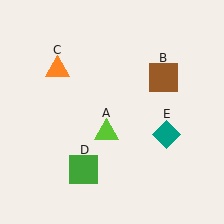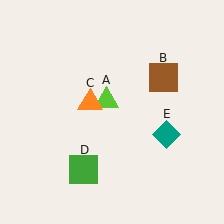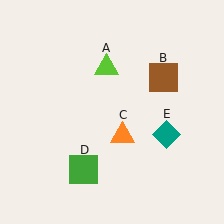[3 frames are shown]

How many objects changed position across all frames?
2 objects changed position: lime triangle (object A), orange triangle (object C).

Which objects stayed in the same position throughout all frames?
Brown square (object B) and green square (object D) and teal diamond (object E) remained stationary.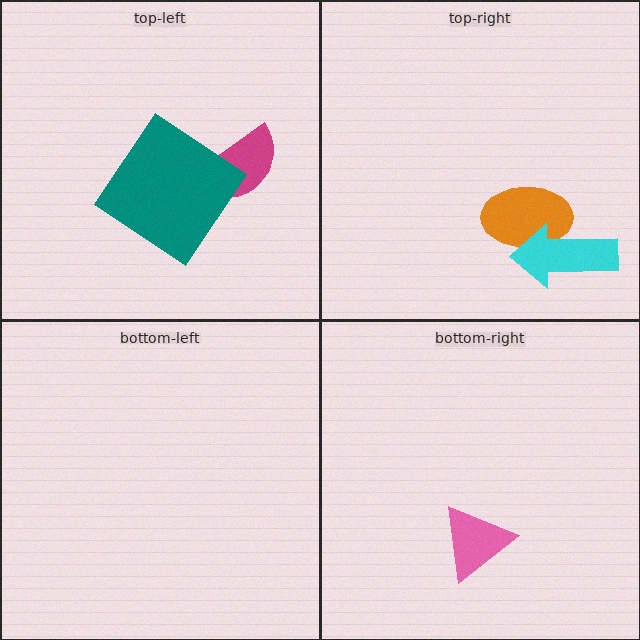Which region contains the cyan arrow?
The top-right region.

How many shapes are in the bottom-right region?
1.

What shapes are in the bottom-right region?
The pink triangle.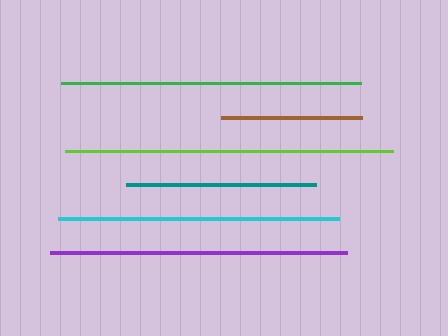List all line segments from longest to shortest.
From longest to shortest: lime, green, purple, cyan, teal, brown.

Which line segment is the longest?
The lime line is the longest at approximately 329 pixels.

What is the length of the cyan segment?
The cyan segment is approximately 282 pixels long.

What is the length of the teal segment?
The teal segment is approximately 190 pixels long.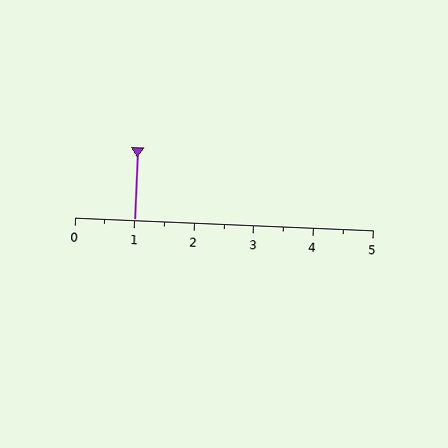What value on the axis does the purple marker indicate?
The marker indicates approximately 1.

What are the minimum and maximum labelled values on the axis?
The axis runs from 0 to 5.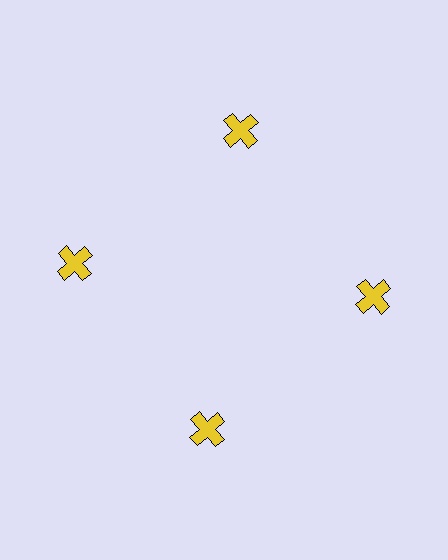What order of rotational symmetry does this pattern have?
This pattern has 4-fold rotational symmetry.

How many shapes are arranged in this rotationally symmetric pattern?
There are 4 shapes, arranged in 4 groups of 1.